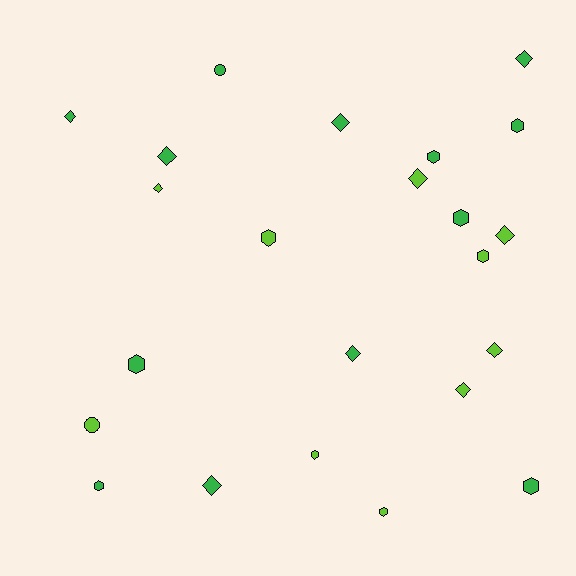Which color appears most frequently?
Green, with 13 objects.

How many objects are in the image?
There are 23 objects.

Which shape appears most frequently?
Diamond, with 11 objects.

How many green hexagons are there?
There are 6 green hexagons.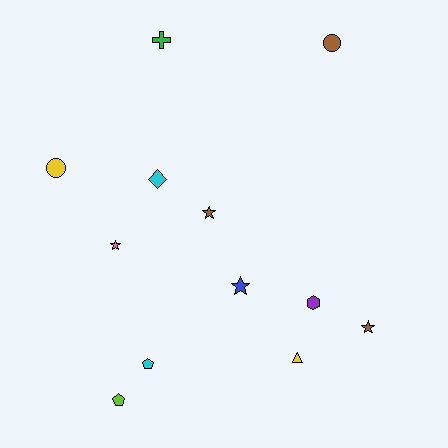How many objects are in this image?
There are 12 objects.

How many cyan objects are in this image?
There are 2 cyan objects.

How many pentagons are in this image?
There are 2 pentagons.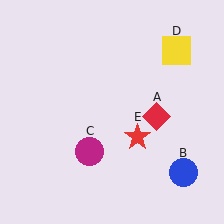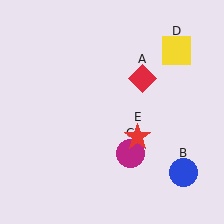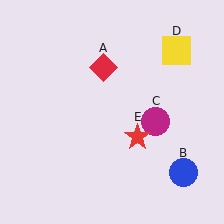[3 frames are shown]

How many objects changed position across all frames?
2 objects changed position: red diamond (object A), magenta circle (object C).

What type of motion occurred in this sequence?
The red diamond (object A), magenta circle (object C) rotated counterclockwise around the center of the scene.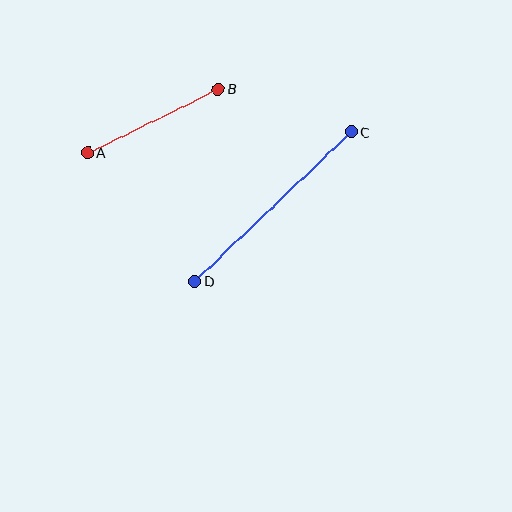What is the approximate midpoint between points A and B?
The midpoint is at approximately (153, 121) pixels.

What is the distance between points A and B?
The distance is approximately 145 pixels.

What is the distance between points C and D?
The distance is approximately 216 pixels.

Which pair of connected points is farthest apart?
Points C and D are farthest apart.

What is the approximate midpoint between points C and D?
The midpoint is at approximately (273, 207) pixels.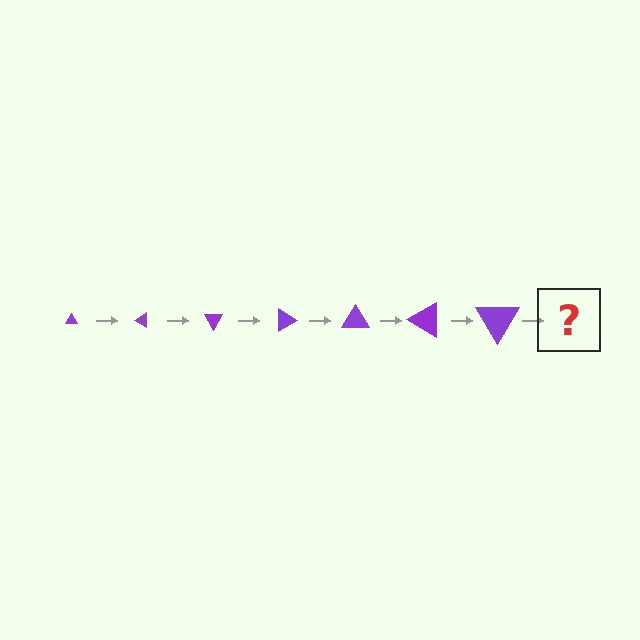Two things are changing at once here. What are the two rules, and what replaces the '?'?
The two rules are that the triangle grows larger each step and it rotates 30 degrees each step. The '?' should be a triangle, larger than the previous one and rotated 210 degrees from the start.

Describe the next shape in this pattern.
It should be a triangle, larger than the previous one and rotated 210 degrees from the start.